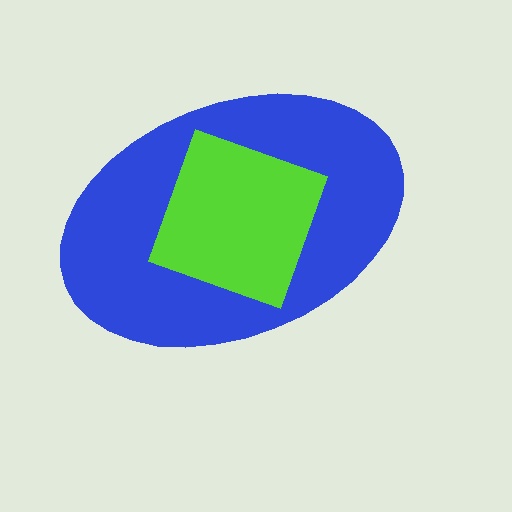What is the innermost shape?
The lime square.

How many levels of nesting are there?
2.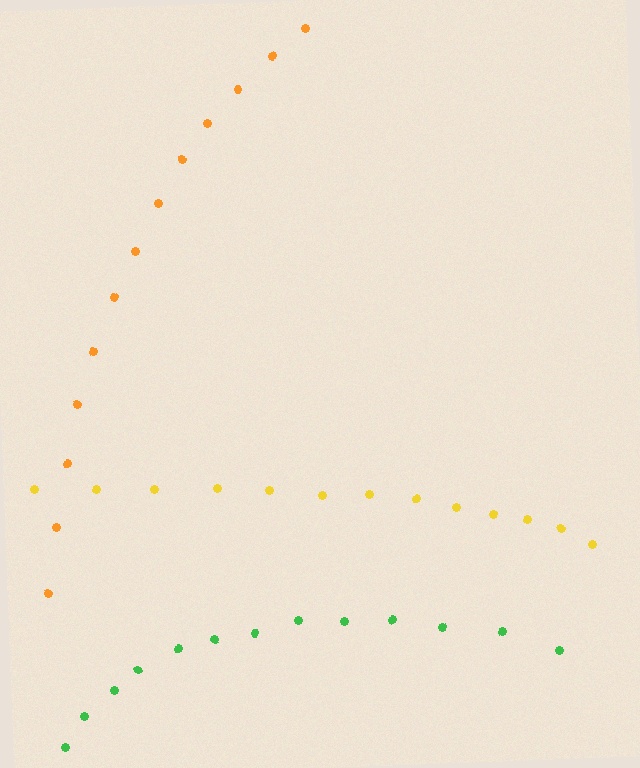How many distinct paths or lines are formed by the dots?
There are 3 distinct paths.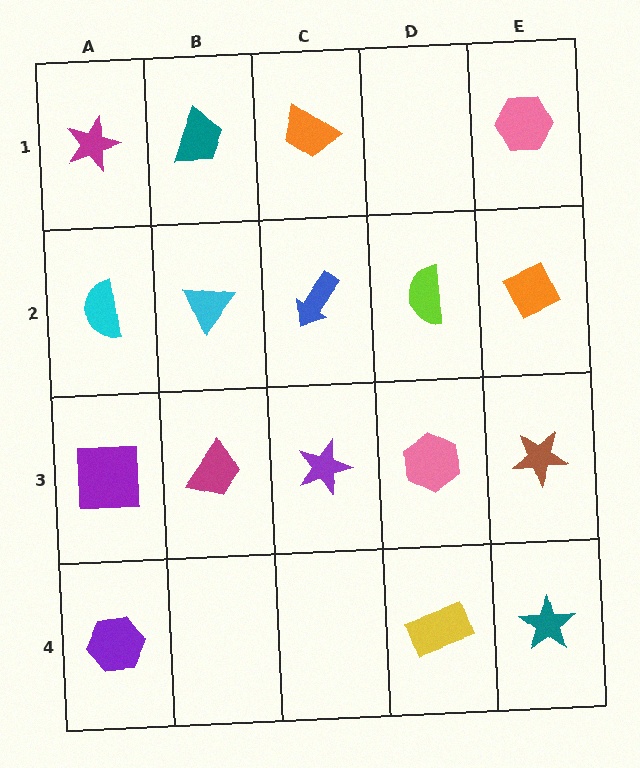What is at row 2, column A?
A cyan semicircle.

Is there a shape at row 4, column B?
No, that cell is empty.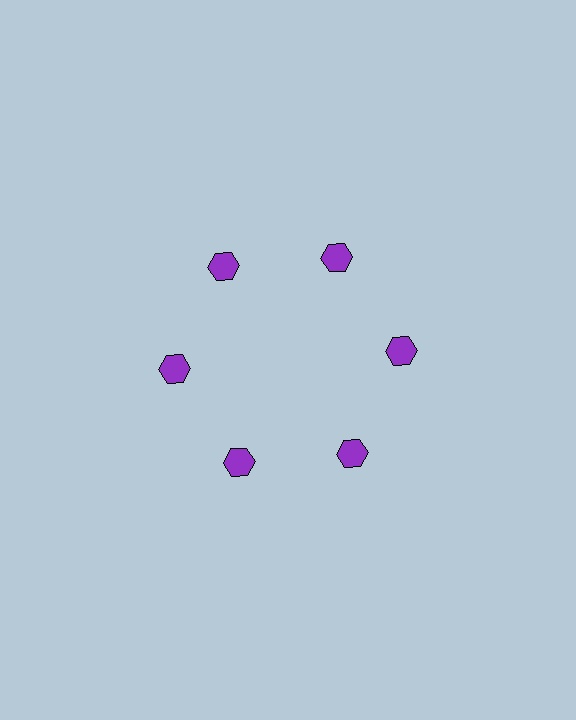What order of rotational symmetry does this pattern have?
This pattern has 6-fold rotational symmetry.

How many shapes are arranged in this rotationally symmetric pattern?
There are 6 shapes, arranged in 6 groups of 1.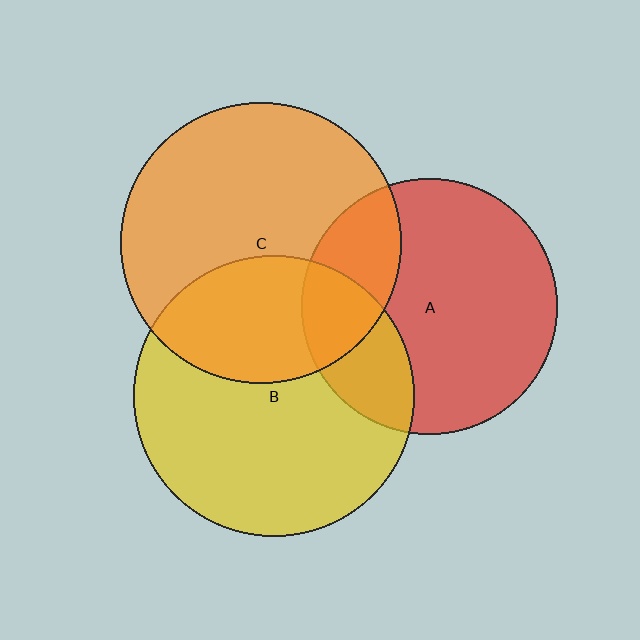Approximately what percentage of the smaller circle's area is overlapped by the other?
Approximately 35%.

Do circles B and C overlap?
Yes.